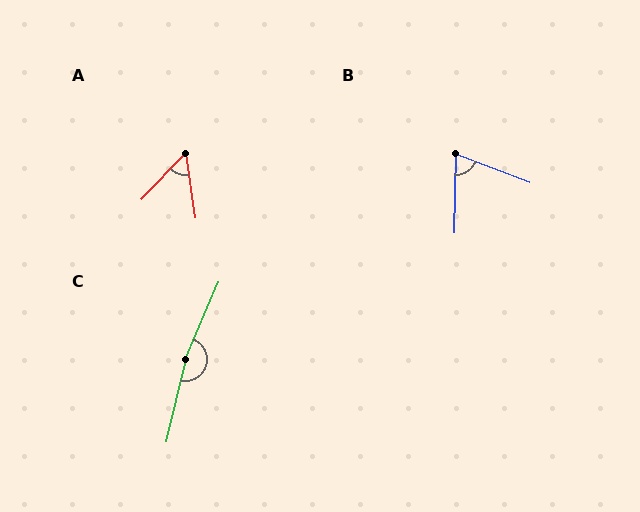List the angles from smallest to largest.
A (52°), B (70°), C (170°).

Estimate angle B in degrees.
Approximately 70 degrees.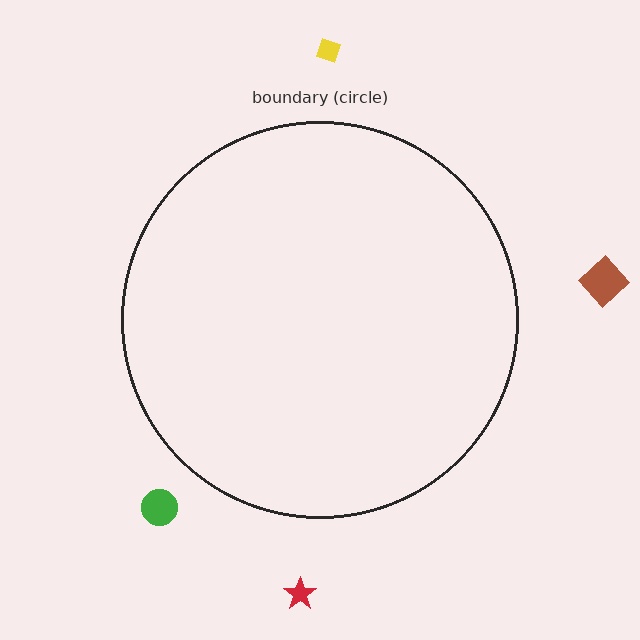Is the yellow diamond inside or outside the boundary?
Outside.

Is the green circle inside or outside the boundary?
Outside.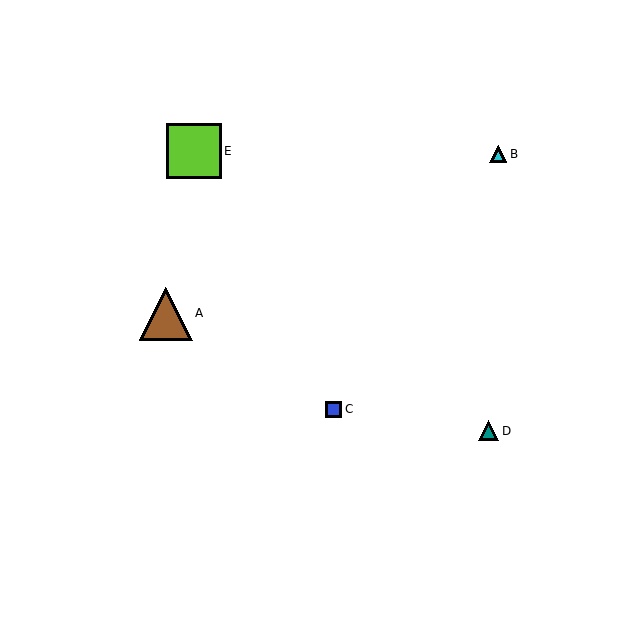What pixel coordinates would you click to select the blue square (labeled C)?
Click at (334, 409) to select the blue square C.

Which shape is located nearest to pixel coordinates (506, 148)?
The cyan triangle (labeled B) at (498, 154) is nearest to that location.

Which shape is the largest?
The lime square (labeled E) is the largest.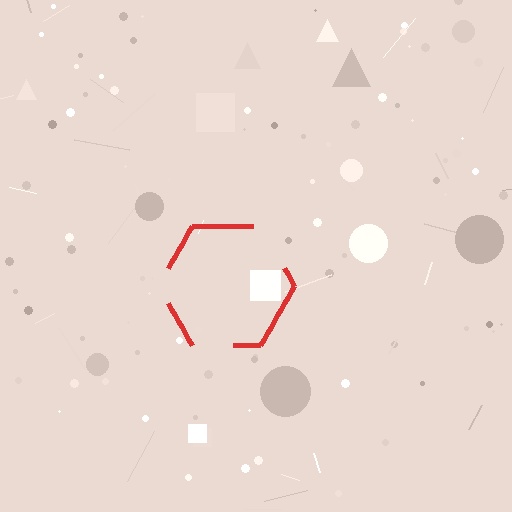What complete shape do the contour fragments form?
The contour fragments form a hexagon.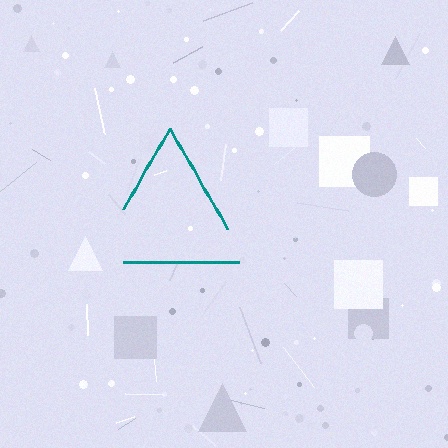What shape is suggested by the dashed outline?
The dashed outline suggests a triangle.